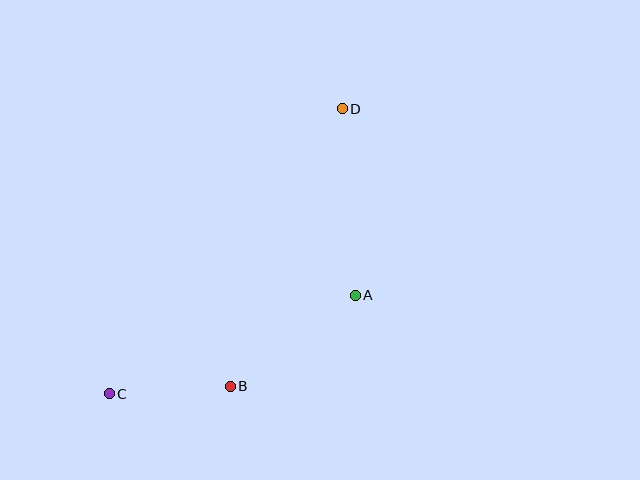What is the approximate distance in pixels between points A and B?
The distance between A and B is approximately 155 pixels.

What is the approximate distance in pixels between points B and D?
The distance between B and D is approximately 299 pixels.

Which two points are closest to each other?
Points B and C are closest to each other.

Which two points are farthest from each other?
Points C and D are farthest from each other.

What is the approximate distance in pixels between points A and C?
The distance between A and C is approximately 265 pixels.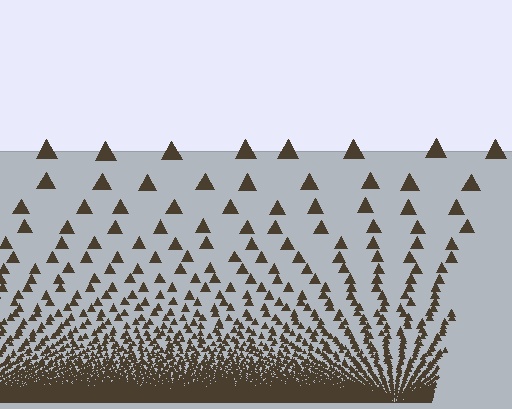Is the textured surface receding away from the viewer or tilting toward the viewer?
The surface appears to tilt toward the viewer. Texture elements get larger and sparser toward the top.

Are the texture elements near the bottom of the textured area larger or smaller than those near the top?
Smaller. The gradient is inverted — elements near the bottom are smaller and denser.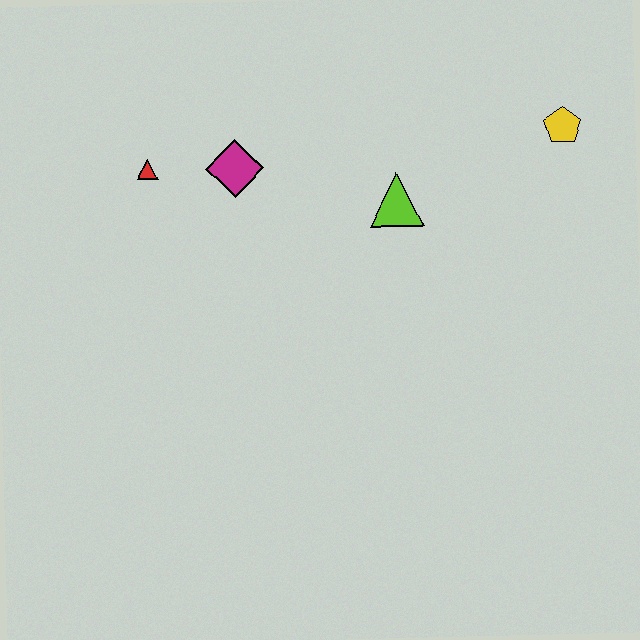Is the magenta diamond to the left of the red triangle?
No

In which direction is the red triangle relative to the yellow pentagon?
The red triangle is to the left of the yellow pentagon.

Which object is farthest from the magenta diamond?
The yellow pentagon is farthest from the magenta diamond.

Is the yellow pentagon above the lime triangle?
Yes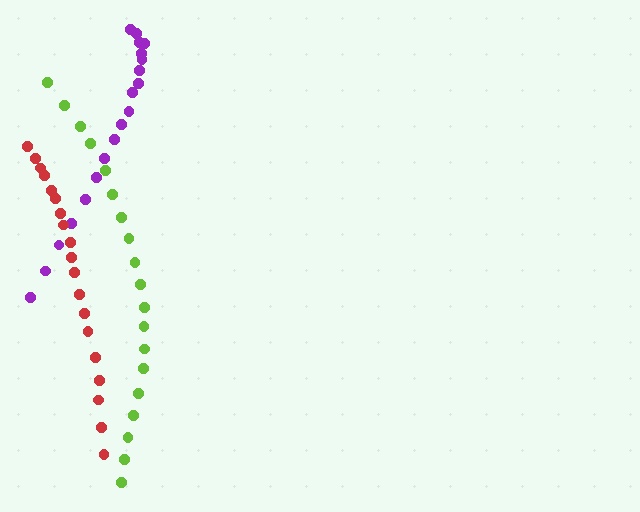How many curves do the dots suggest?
There are 3 distinct paths.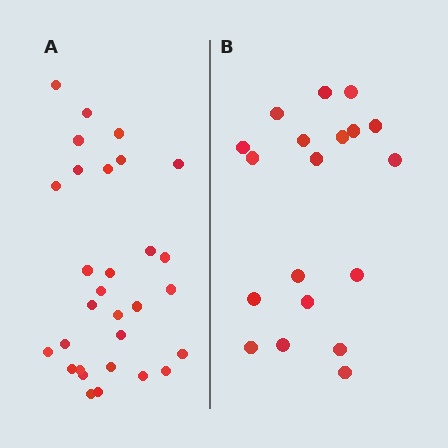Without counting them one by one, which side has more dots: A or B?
Region A (the left region) has more dots.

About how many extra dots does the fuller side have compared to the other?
Region A has roughly 12 or so more dots than region B.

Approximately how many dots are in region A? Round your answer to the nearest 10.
About 30 dots.